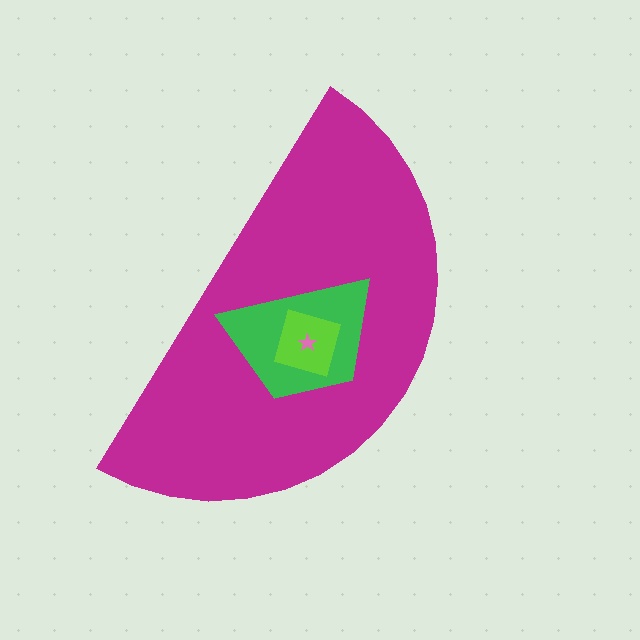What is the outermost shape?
The magenta semicircle.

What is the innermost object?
The pink star.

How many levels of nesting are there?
4.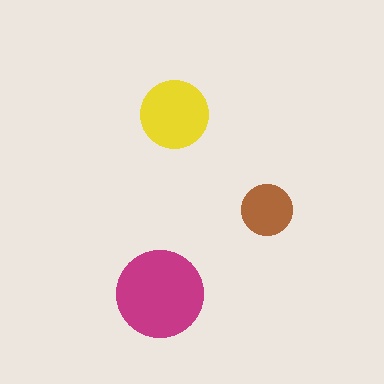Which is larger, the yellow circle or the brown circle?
The yellow one.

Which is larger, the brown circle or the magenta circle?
The magenta one.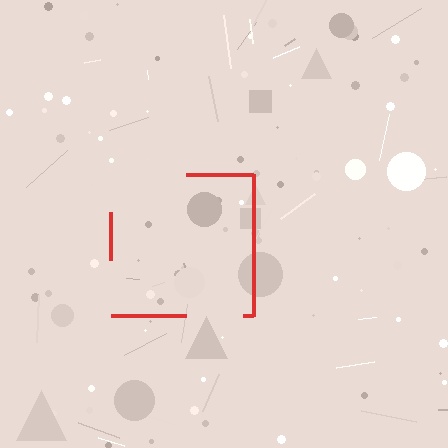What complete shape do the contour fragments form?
The contour fragments form a square.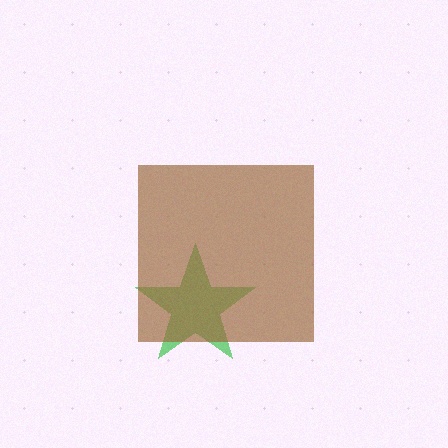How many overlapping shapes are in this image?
There are 2 overlapping shapes in the image.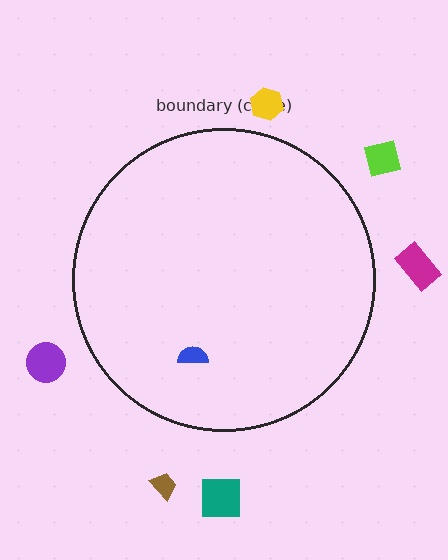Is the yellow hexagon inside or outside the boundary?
Outside.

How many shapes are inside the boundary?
1 inside, 6 outside.